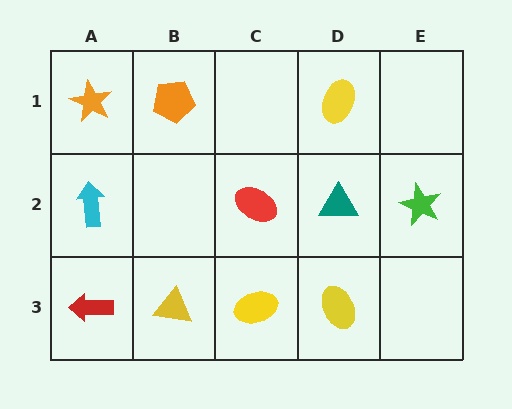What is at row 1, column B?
An orange pentagon.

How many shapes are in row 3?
4 shapes.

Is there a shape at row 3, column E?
No, that cell is empty.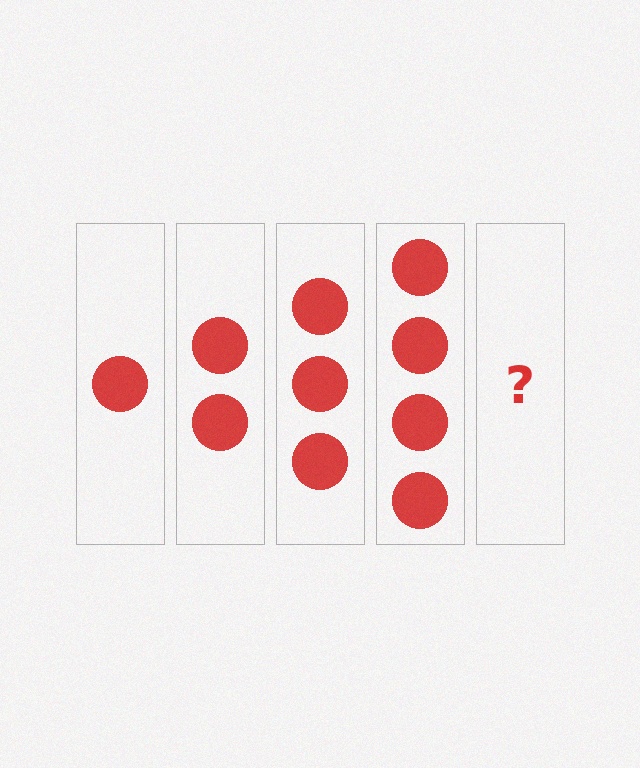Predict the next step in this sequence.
The next step is 5 circles.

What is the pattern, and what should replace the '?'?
The pattern is that each step adds one more circle. The '?' should be 5 circles.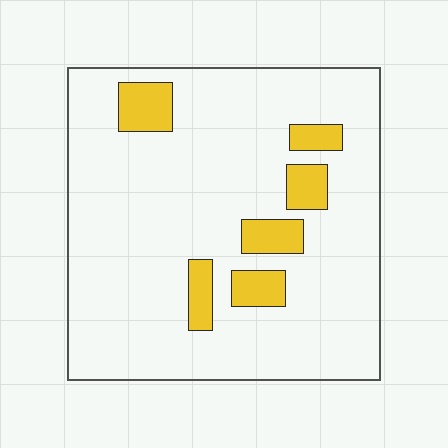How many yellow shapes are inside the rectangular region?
6.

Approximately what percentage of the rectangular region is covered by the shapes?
Approximately 10%.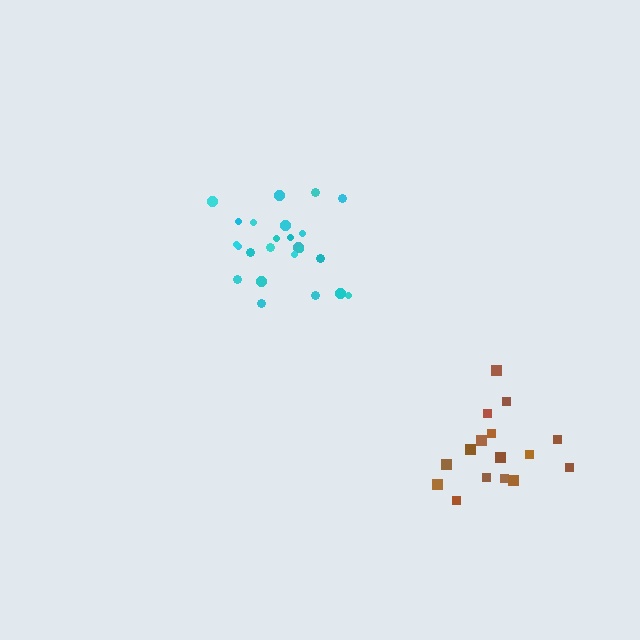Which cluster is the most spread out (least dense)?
Cyan.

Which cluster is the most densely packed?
Brown.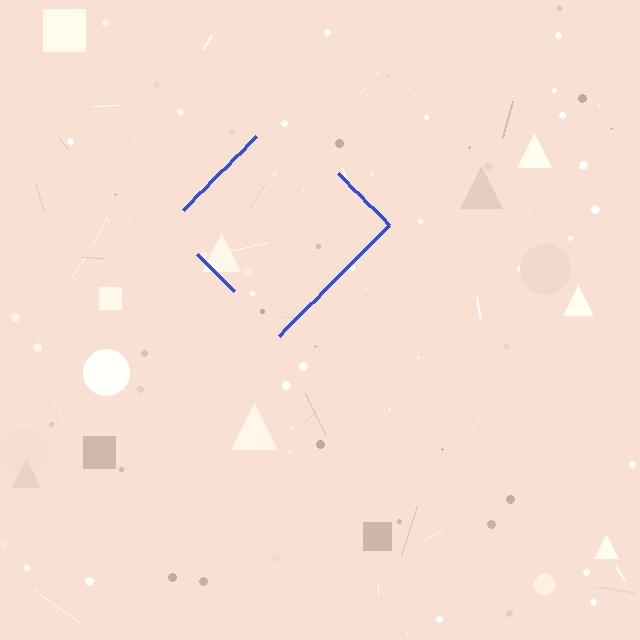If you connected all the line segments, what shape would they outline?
They would outline a diamond.